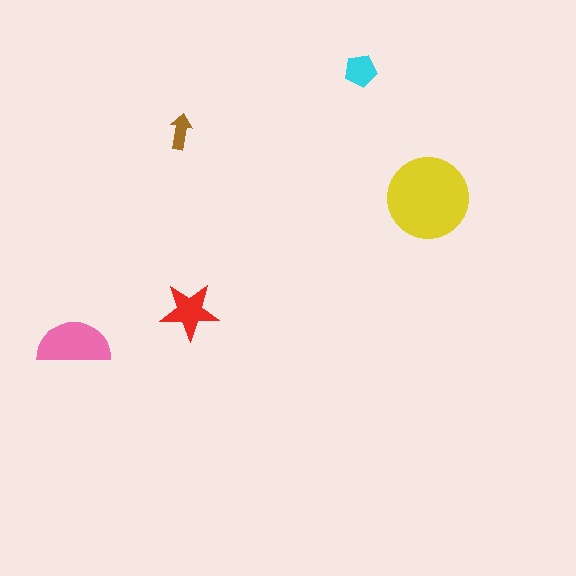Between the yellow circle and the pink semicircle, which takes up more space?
The yellow circle.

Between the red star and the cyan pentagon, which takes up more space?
The red star.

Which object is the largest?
The yellow circle.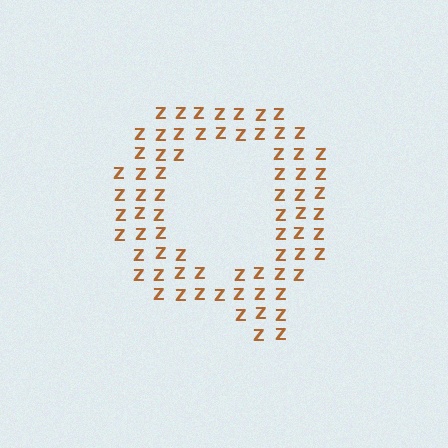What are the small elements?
The small elements are letter Z's.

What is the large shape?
The large shape is the letter Q.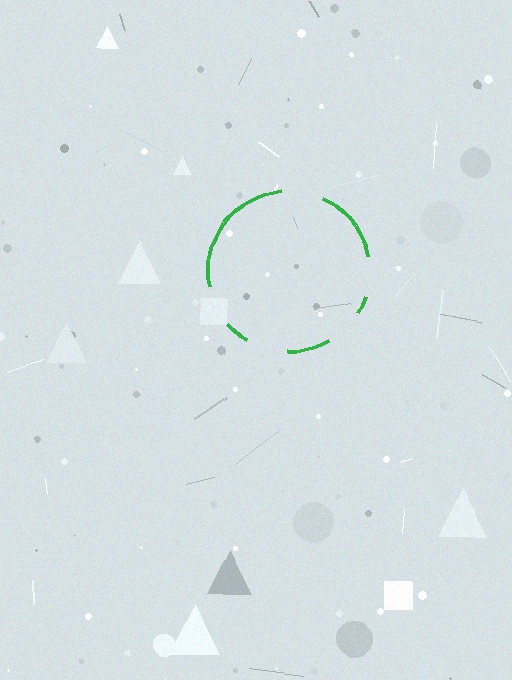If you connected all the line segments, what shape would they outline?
They would outline a circle.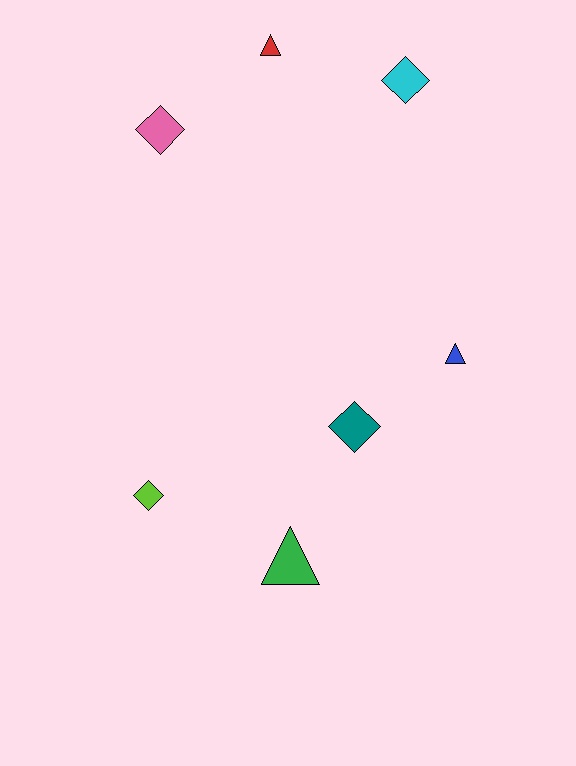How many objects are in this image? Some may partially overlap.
There are 7 objects.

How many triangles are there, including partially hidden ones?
There are 3 triangles.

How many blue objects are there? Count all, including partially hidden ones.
There is 1 blue object.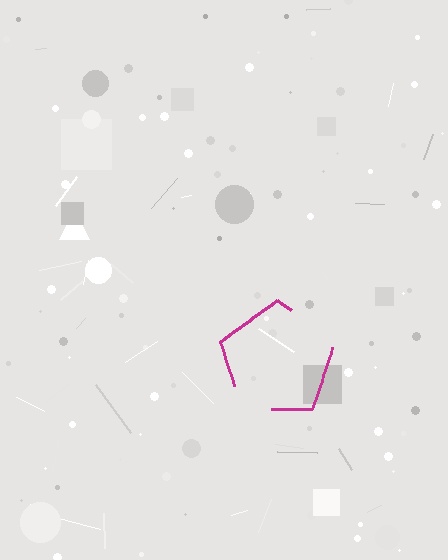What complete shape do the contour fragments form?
The contour fragments form a pentagon.